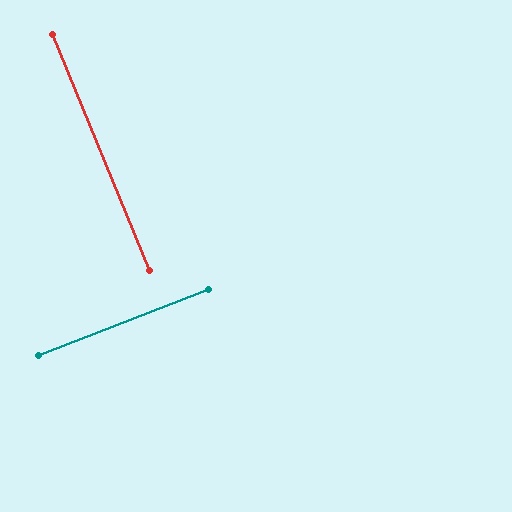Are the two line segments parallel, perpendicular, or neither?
Perpendicular — they meet at approximately 89°.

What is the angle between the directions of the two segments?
Approximately 89 degrees.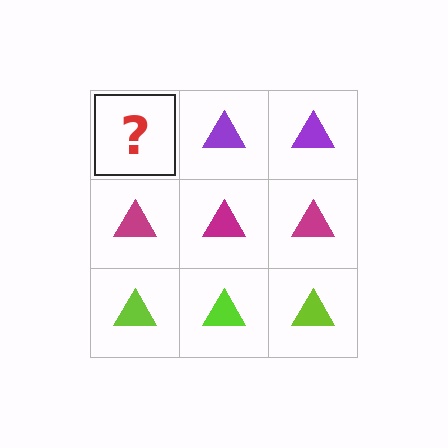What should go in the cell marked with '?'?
The missing cell should contain a purple triangle.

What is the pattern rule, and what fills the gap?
The rule is that each row has a consistent color. The gap should be filled with a purple triangle.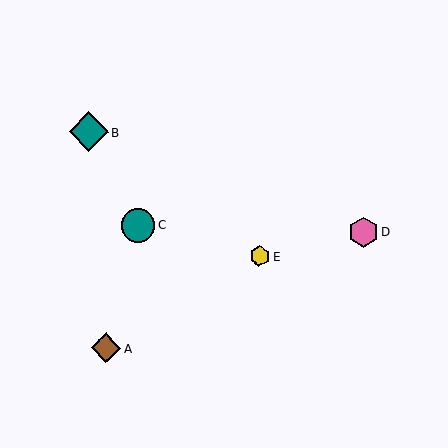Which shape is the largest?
The teal diamond (labeled B) is the largest.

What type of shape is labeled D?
Shape D is a pink hexagon.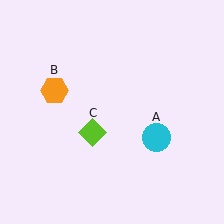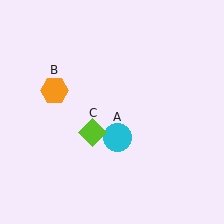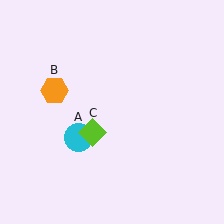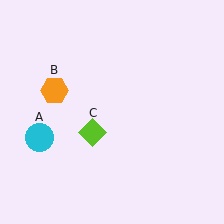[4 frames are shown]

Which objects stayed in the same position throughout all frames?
Orange hexagon (object B) and lime diamond (object C) remained stationary.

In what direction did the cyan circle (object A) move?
The cyan circle (object A) moved left.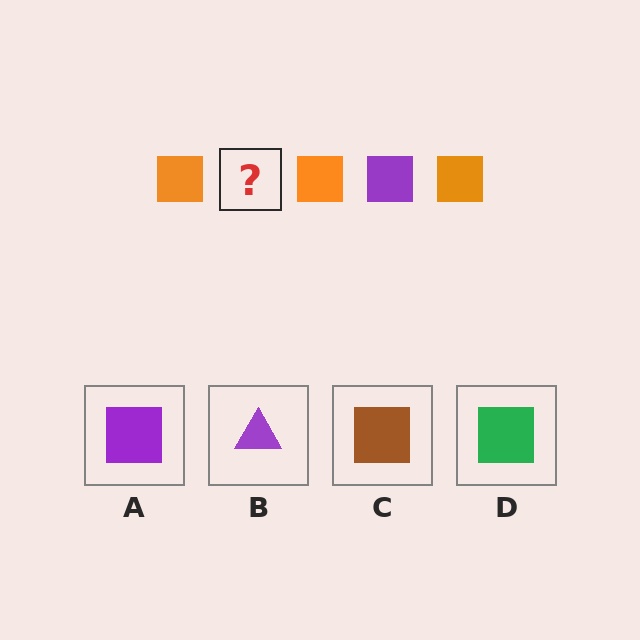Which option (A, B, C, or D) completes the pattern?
A.